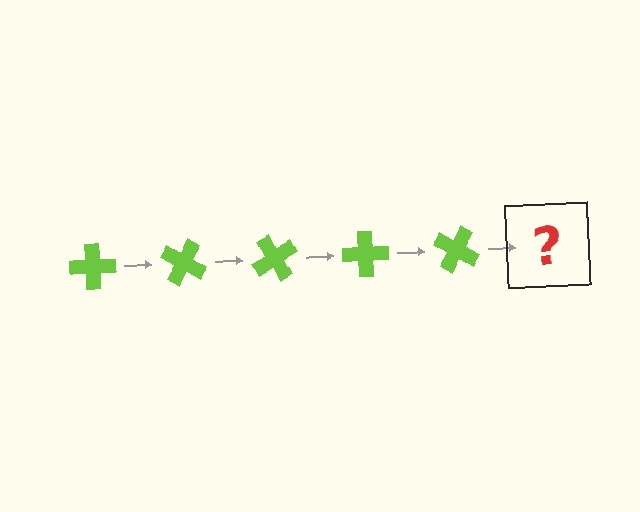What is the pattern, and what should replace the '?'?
The pattern is that the cross rotates 30 degrees each step. The '?' should be a lime cross rotated 150 degrees.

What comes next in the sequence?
The next element should be a lime cross rotated 150 degrees.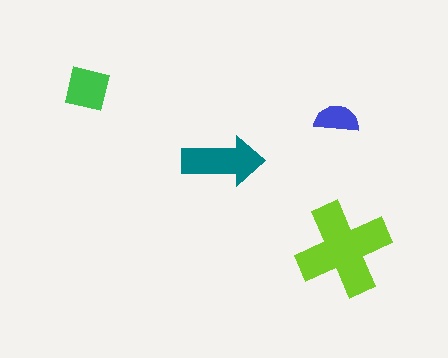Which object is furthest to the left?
The green square is leftmost.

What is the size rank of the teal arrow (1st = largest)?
2nd.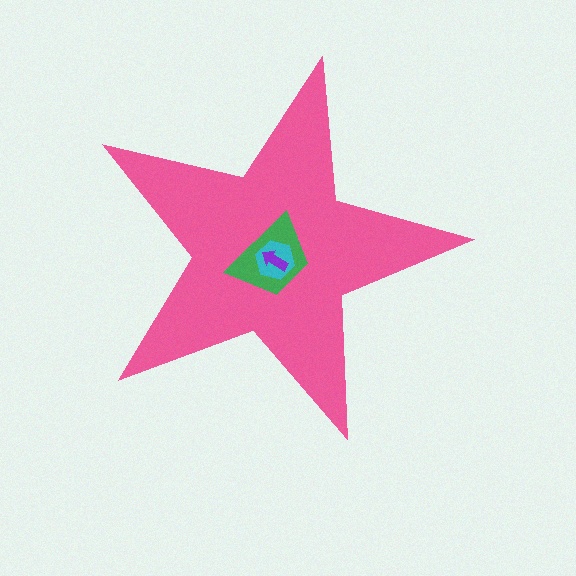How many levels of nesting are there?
4.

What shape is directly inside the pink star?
The green trapezoid.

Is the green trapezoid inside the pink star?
Yes.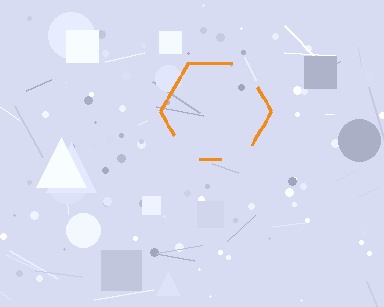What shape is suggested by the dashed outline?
The dashed outline suggests a hexagon.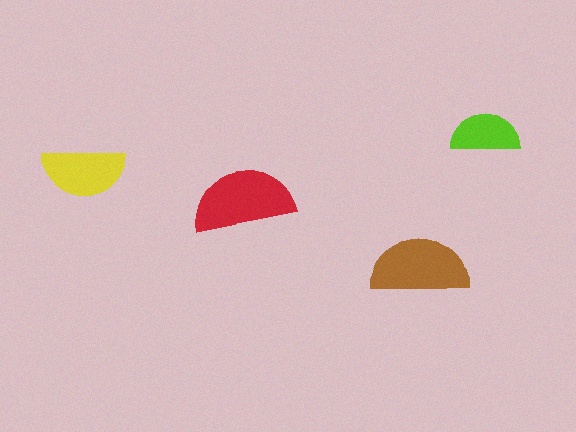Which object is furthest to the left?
The yellow semicircle is leftmost.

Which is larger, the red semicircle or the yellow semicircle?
The red one.